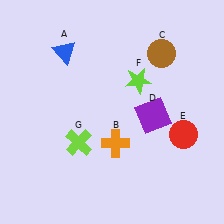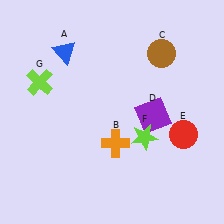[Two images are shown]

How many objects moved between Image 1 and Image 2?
2 objects moved between the two images.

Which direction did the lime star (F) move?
The lime star (F) moved down.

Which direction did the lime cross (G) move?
The lime cross (G) moved up.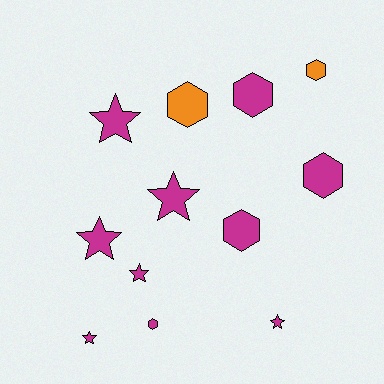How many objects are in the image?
There are 12 objects.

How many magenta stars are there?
There are 6 magenta stars.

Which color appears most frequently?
Magenta, with 10 objects.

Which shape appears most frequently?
Star, with 6 objects.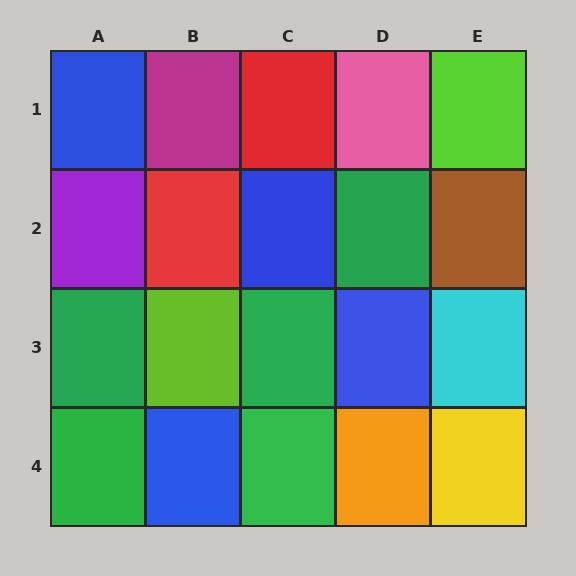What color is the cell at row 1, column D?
Pink.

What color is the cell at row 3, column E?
Cyan.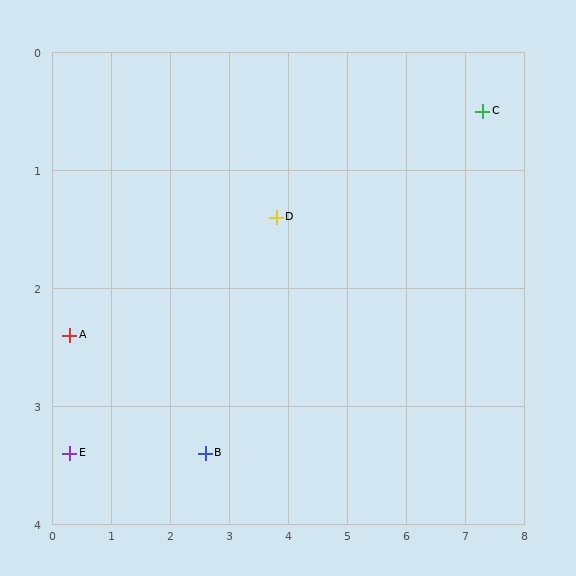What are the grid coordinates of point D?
Point D is at approximately (3.8, 1.4).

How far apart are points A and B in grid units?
Points A and B are about 2.5 grid units apart.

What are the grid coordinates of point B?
Point B is at approximately (2.6, 3.4).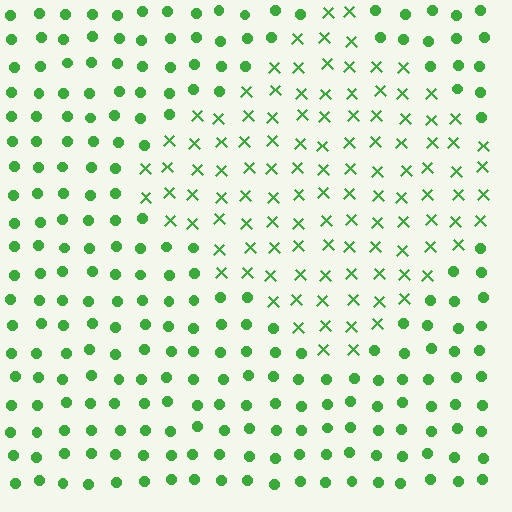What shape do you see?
I see a diamond.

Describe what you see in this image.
The image is filled with small green elements arranged in a uniform grid. A diamond-shaped region contains X marks, while the surrounding area contains circles. The boundary is defined purely by the change in element shape.